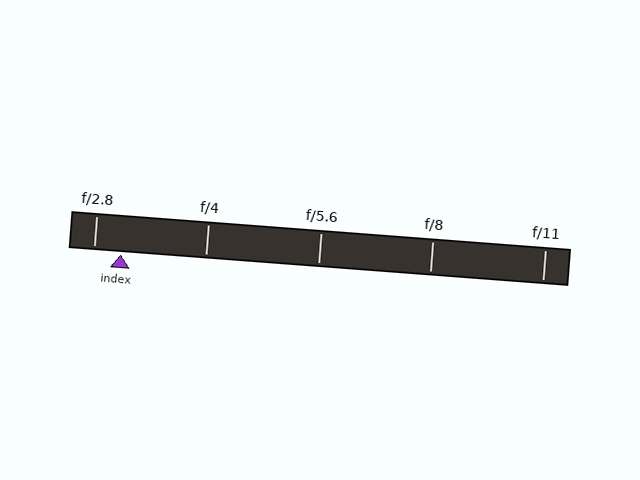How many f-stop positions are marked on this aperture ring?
There are 5 f-stop positions marked.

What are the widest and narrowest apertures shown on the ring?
The widest aperture shown is f/2.8 and the narrowest is f/11.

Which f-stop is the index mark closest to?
The index mark is closest to f/2.8.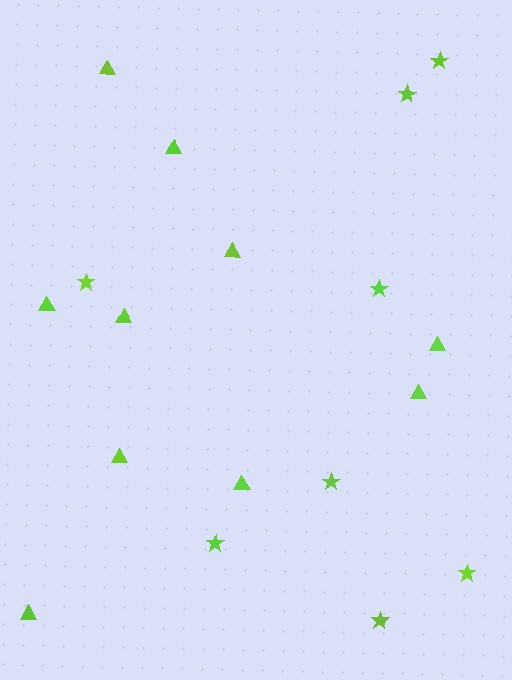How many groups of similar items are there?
There are 2 groups: one group of stars (8) and one group of triangles (10).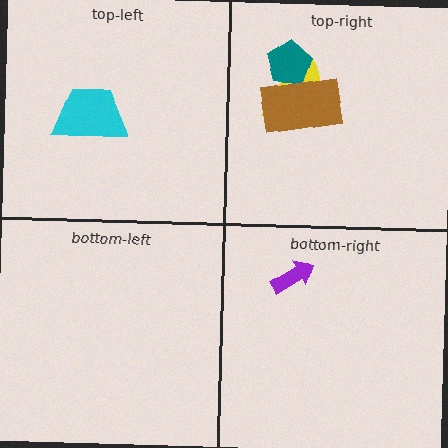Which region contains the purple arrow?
The bottom-right region.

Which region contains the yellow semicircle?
The top-right region.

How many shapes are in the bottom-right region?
1.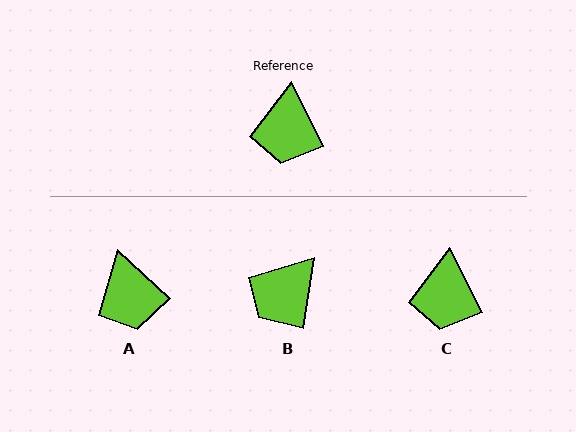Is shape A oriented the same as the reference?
No, it is off by about 21 degrees.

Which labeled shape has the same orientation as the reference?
C.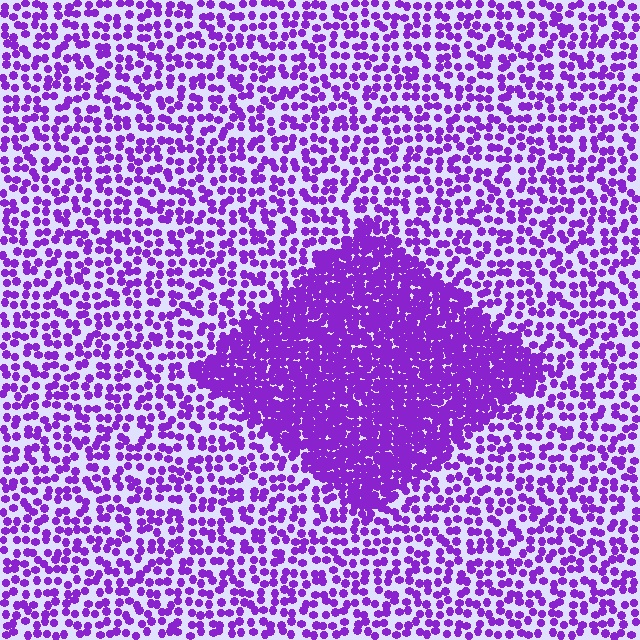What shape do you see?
I see a diamond.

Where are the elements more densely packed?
The elements are more densely packed inside the diamond boundary.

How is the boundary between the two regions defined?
The boundary is defined by a change in element density (approximately 2.5x ratio). All elements are the same color, size, and shape.